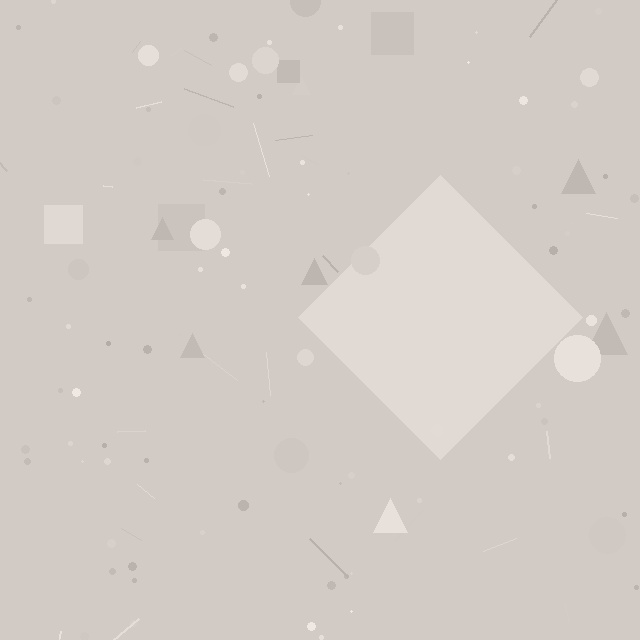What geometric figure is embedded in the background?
A diamond is embedded in the background.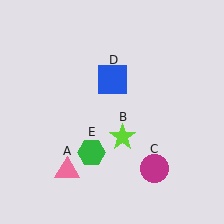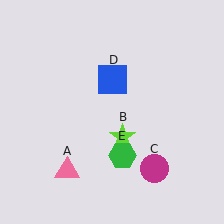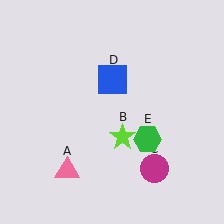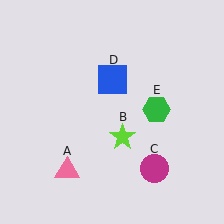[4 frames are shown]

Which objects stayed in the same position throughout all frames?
Pink triangle (object A) and lime star (object B) and magenta circle (object C) and blue square (object D) remained stationary.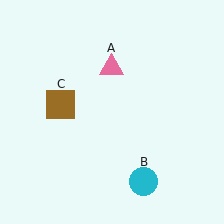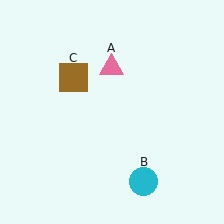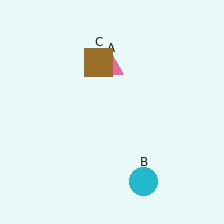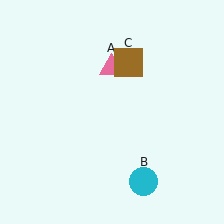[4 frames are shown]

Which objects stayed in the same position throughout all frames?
Pink triangle (object A) and cyan circle (object B) remained stationary.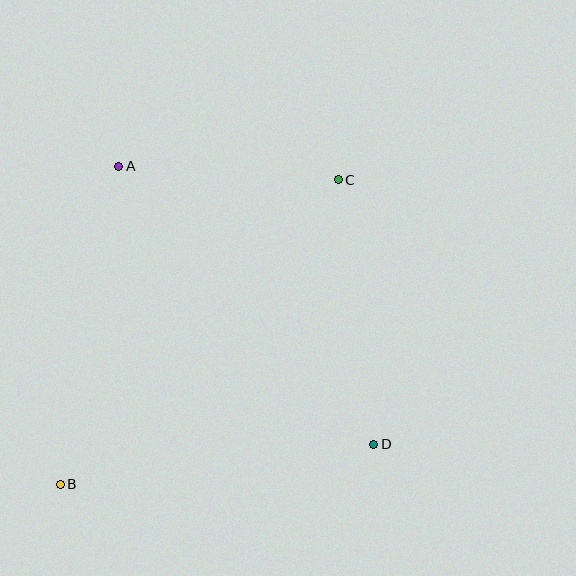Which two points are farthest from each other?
Points B and C are farthest from each other.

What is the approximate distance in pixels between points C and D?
The distance between C and D is approximately 266 pixels.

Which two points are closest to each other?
Points A and C are closest to each other.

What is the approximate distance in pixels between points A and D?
The distance between A and D is approximately 377 pixels.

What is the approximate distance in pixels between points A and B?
The distance between A and B is approximately 323 pixels.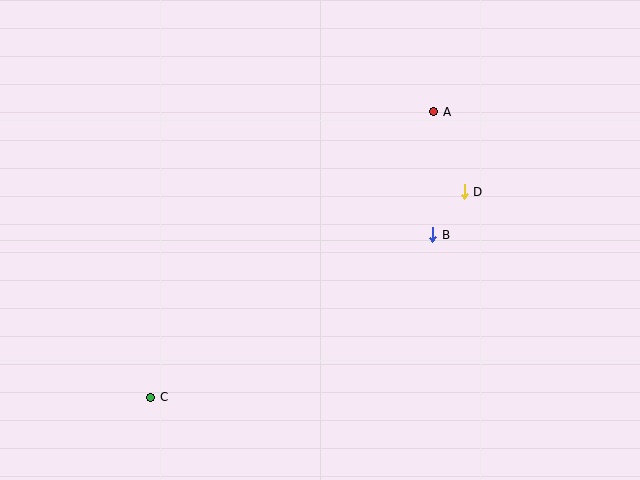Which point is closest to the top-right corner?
Point A is closest to the top-right corner.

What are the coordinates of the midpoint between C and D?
The midpoint between C and D is at (308, 295).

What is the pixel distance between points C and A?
The distance between C and A is 402 pixels.